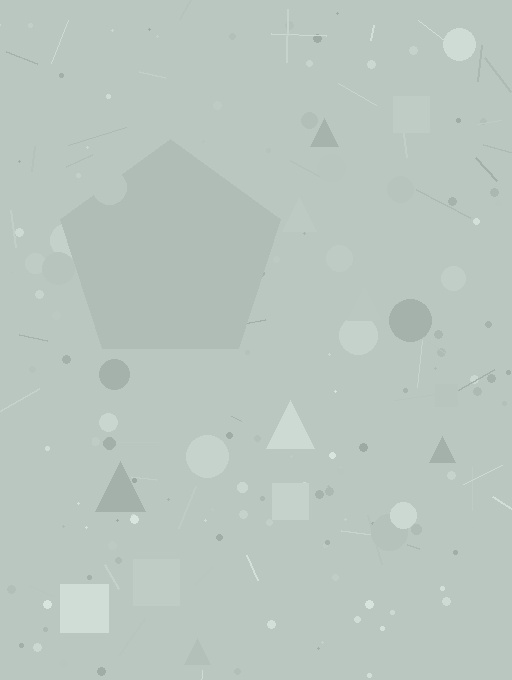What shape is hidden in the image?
A pentagon is hidden in the image.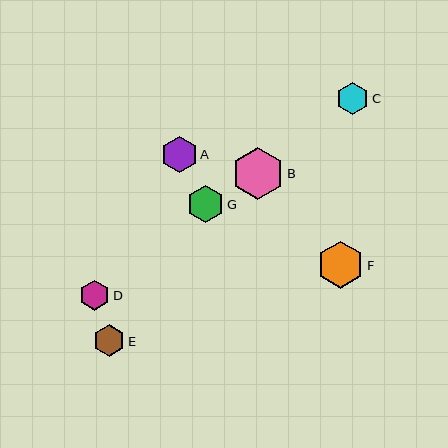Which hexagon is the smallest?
Hexagon D is the smallest with a size of approximately 30 pixels.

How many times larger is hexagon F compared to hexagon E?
Hexagon F is approximately 1.5 times the size of hexagon E.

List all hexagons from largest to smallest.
From largest to smallest: B, F, G, A, C, E, D.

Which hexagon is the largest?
Hexagon B is the largest with a size of approximately 51 pixels.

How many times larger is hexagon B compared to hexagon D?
Hexagon B is approximately 1.7 times the size of hexagon D.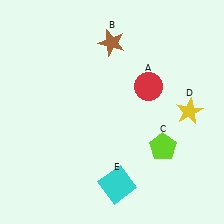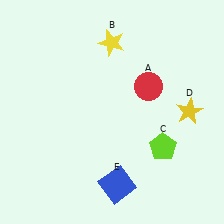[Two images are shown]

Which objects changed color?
B changed from brown to yellow. E changed from cyan to blue.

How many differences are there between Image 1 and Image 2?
There are 2 differences between the two images.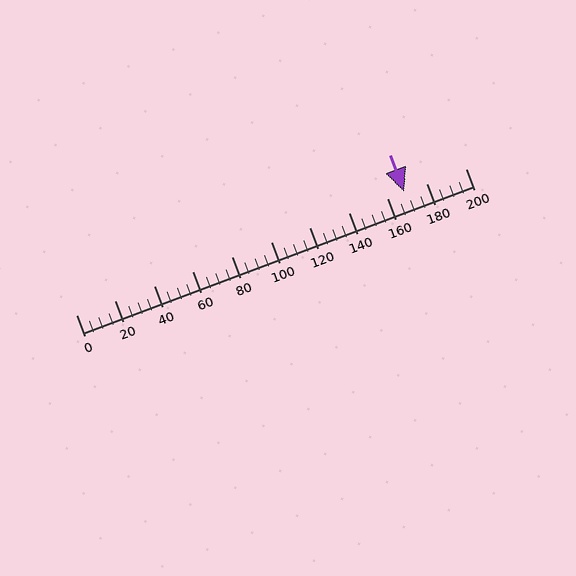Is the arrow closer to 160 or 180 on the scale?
The arrow is closer to 160.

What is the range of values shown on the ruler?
The ruler shows values from 0 to 200.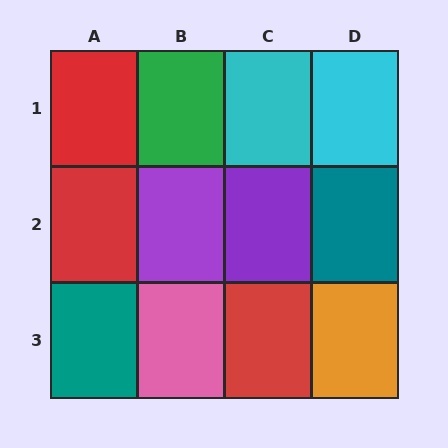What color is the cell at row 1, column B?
Green.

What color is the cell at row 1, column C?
Cyan.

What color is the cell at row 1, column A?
Red.